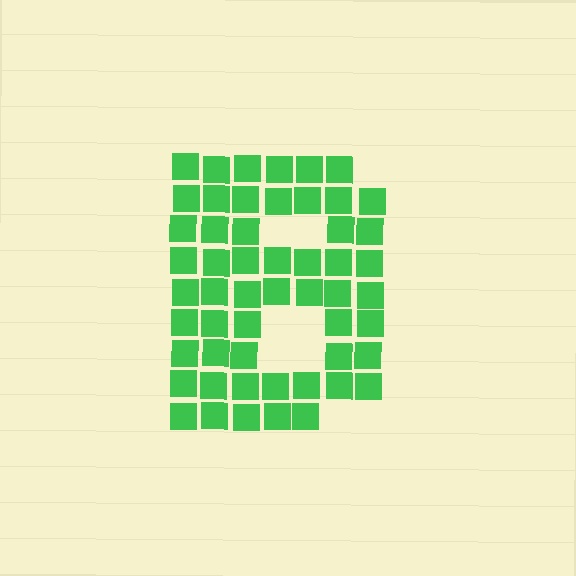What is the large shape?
The large shape is the letter B.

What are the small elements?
The small elements are squares.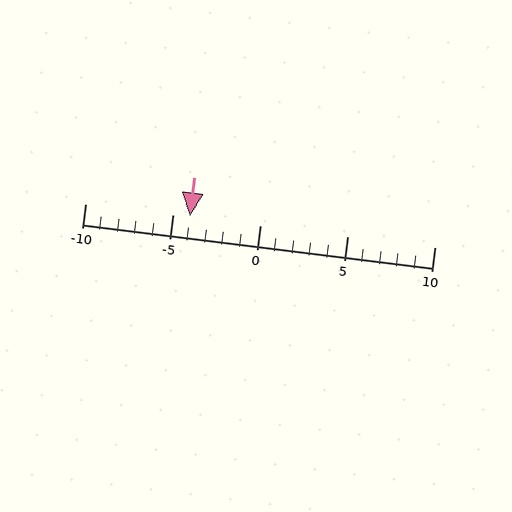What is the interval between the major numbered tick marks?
The major tick marks are spaced 5 units apart.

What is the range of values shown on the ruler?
The ruler shows values from -10 to 10.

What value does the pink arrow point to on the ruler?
The pink arrow points to approximately -4.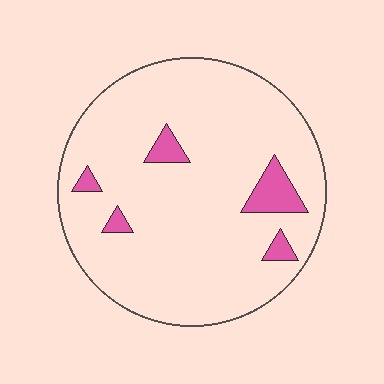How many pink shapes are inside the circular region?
5.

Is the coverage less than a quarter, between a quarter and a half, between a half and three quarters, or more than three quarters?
Less than a quarter.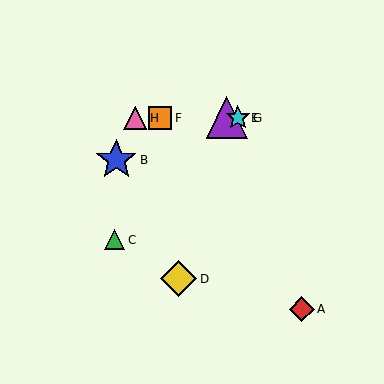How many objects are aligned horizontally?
4 objects (E, F, G, H) are aligned horizontally.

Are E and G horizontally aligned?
Yes, both are at y≈118.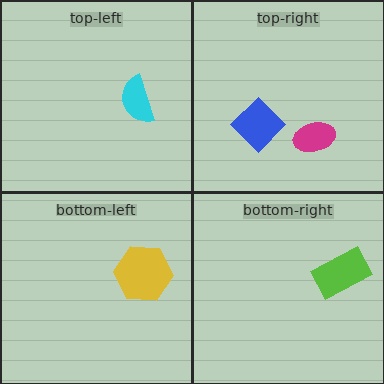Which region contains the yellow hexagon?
The bottom-left region.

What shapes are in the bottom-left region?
The yellow hexagon.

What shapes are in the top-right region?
The blue diamond, the magenta ellipse.